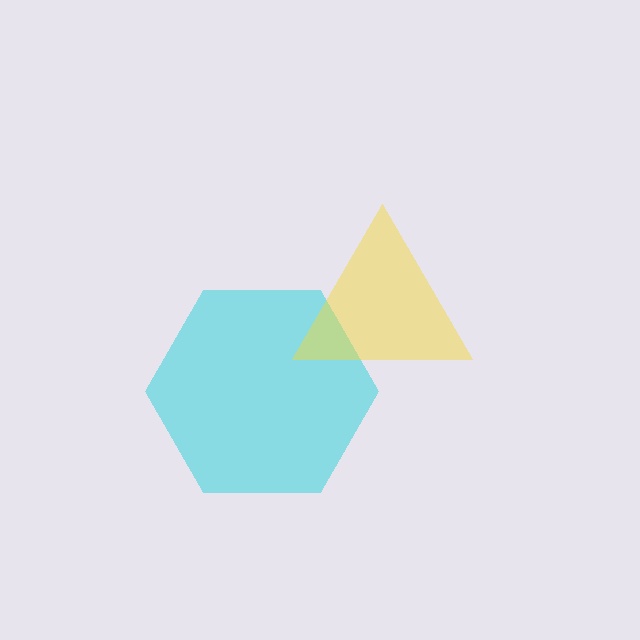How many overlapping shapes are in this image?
There are 2 overlapping shapes in the image.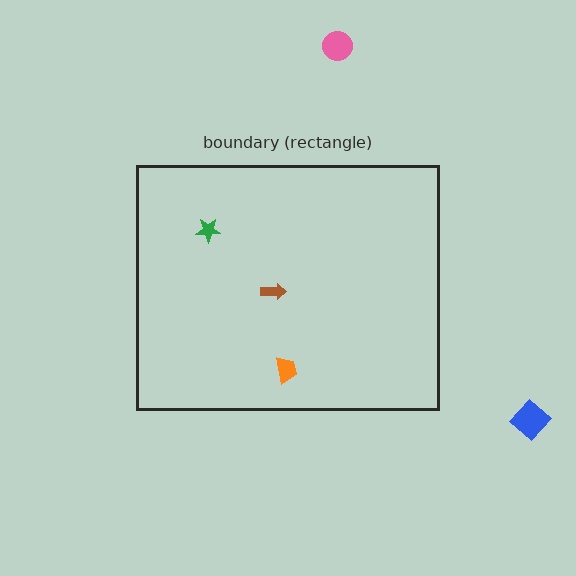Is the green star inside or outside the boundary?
Inside.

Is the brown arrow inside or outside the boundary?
Inside.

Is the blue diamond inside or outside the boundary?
Outside.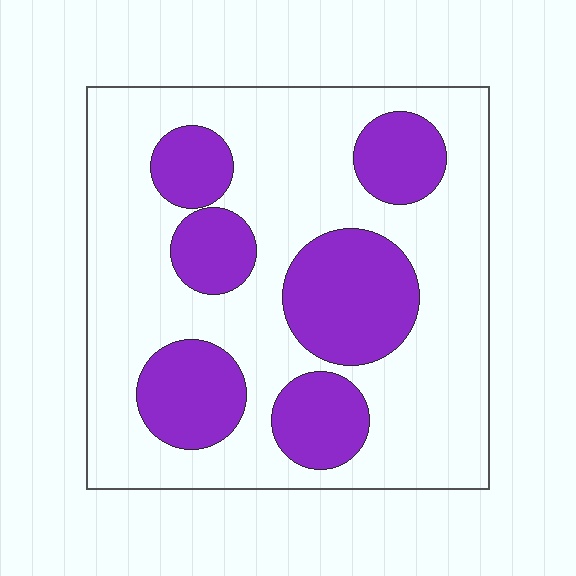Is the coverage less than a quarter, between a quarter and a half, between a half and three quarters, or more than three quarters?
Between a quarter and a half.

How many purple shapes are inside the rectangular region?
6.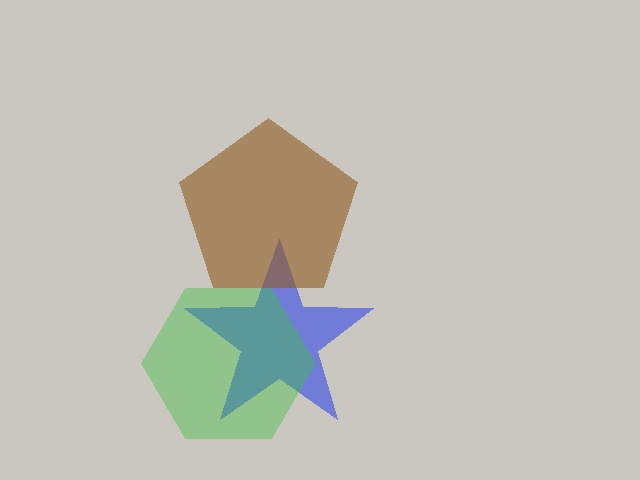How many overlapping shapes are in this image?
There are 3 overlapping shapes in the image.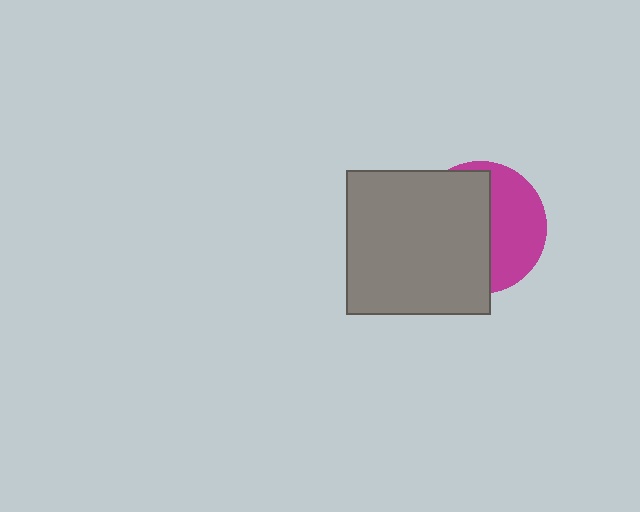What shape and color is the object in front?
The object in front is a gray square.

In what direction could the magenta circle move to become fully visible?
The magenta circle could move right. That would shift it out from behind the gray square entirely.